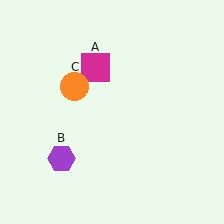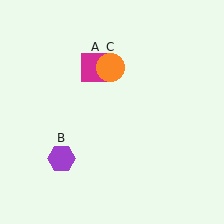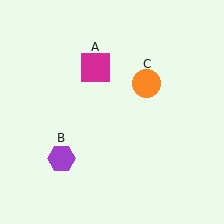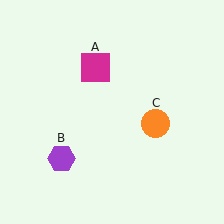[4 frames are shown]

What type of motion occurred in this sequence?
The orange circle (object C) rotated clockwise around the center of the scene.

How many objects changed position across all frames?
1 object changed position: orange circle (object C).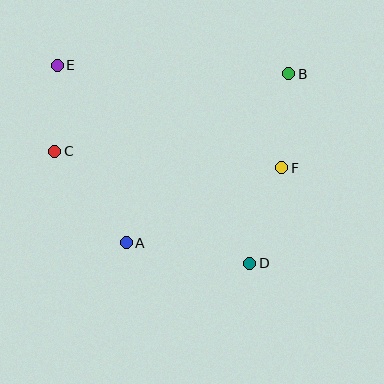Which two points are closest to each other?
Points C and E are closest to each other.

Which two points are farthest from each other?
Points D and E are farthest from each other.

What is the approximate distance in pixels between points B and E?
The distance between B and E is approximately 232 pixels.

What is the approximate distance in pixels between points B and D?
The distance between B and D is approximately 193 pixels.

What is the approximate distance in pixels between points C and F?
The distance between C and F is approximately 228 pixels.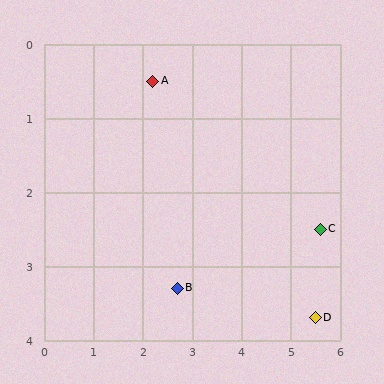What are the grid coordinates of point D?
Point D is at approximately (5.5, 3.7).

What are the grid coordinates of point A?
Point A is at approximately (2.2, 0.5).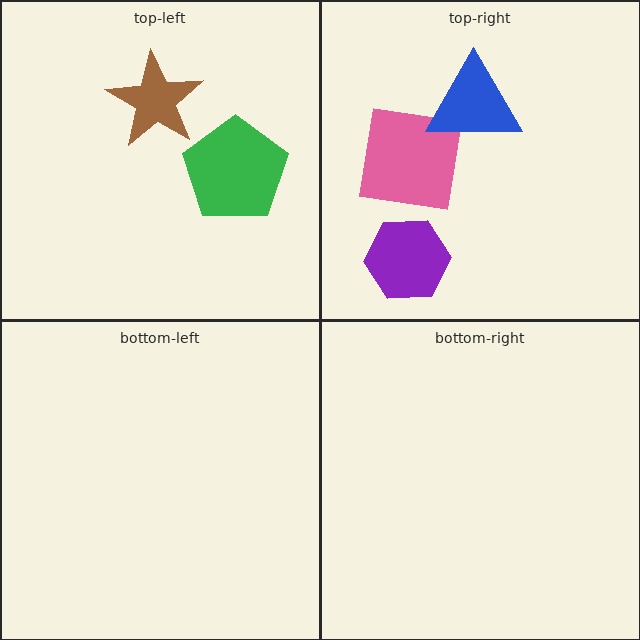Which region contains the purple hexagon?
The top-right region.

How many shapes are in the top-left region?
2.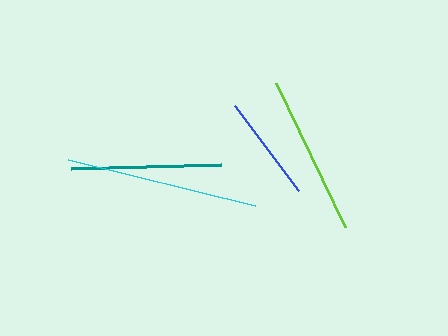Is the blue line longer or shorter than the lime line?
The lime line is longer than the blue line.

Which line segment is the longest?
The cyan line is the longest at approximately 192 pixels.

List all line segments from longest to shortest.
From longest to shortest: cyan, lime, teal, blue.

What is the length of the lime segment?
The lime segment is approximately 160 pixels long.